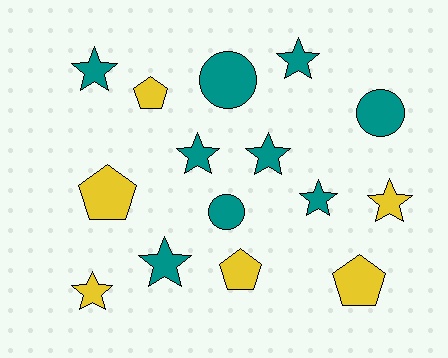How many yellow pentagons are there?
There are 4 yellow pentagons.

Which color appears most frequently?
Teal, with 9 objects.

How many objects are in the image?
There are 15 objects.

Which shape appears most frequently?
Star, with 8 objects.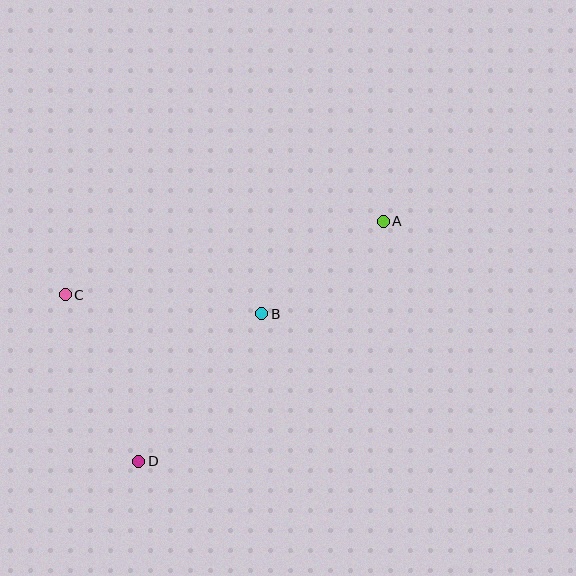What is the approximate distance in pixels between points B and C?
The distance between B and C is approximately 197 pixels.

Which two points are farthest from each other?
Points A and D are farthest from each other.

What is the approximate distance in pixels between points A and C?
The distance between A and C is approximately 327 pixels.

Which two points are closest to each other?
Points A and B are closest to each other.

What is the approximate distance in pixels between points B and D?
The distance between B and D is approximately 192 pixels.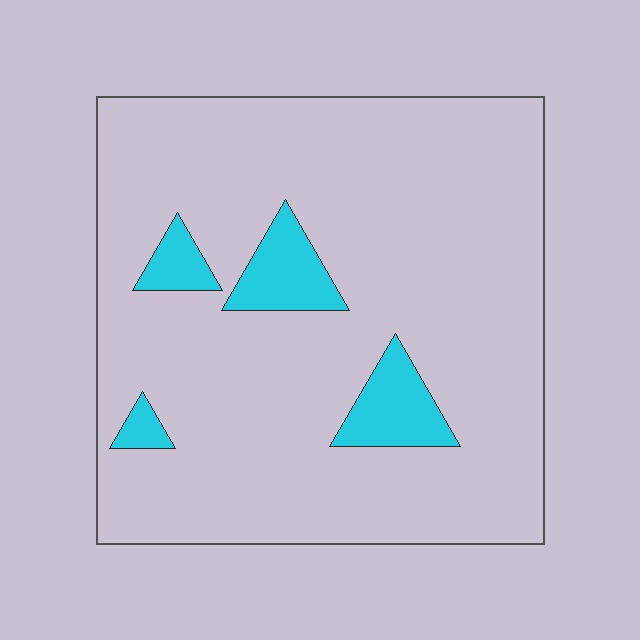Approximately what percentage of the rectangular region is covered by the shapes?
Approximately 10%.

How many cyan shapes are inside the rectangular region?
4.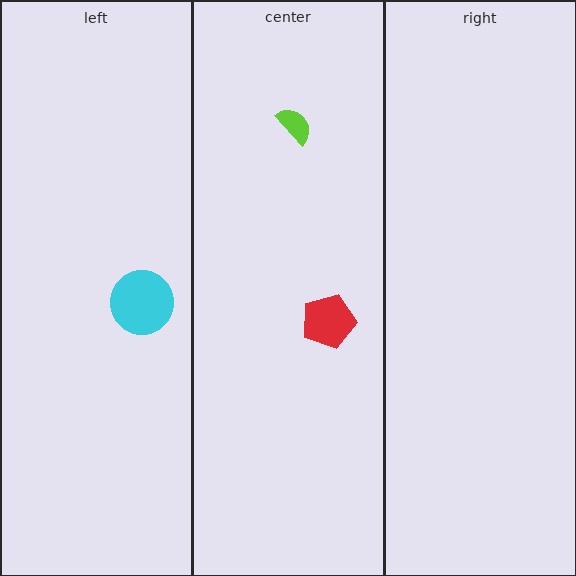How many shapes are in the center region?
2.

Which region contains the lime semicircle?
The center region.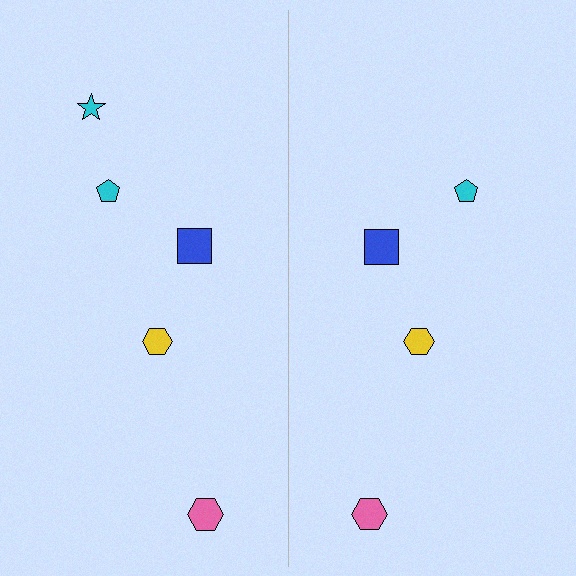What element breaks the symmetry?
A cyan star is missing from the right side.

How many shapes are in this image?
There are 9 shapes in this image.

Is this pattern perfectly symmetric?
No, the pattern is not perfectly symmetric. A cyan star is missing from the right side.